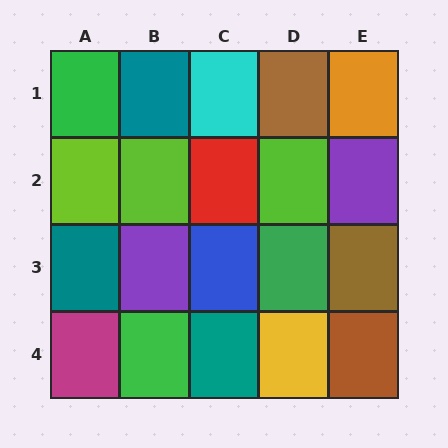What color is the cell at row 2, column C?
Red.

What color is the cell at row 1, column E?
Orange.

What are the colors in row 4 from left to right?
Magenta, green, teal, yellow, brown.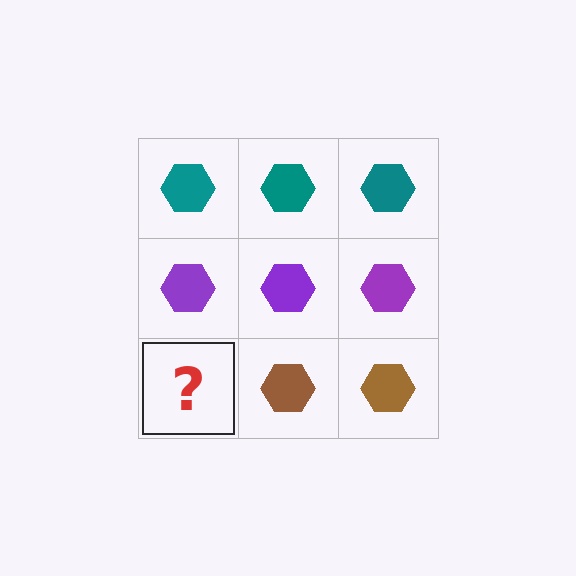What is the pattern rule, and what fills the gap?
The rule is that each row has a consistent color. The gap should be filled with a brown hexagon.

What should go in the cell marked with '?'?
The missing cell should contain a brown hexagon.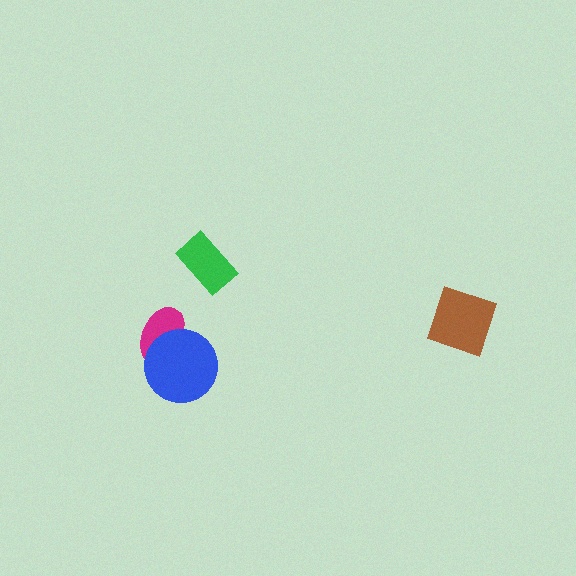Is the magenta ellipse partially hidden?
Yes, it is partially covered by another shape.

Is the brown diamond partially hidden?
No, no other shape covers it.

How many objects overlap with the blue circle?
1 object overlaps with the blue circle.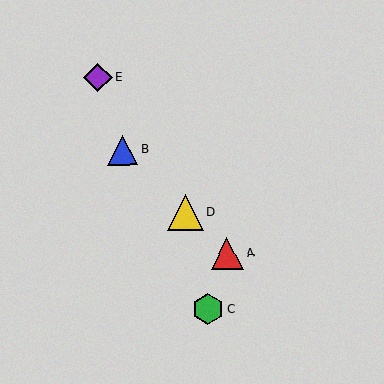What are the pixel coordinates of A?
Object A is at (227, 253).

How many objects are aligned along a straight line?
3 objects (A, B, D) are aligned along a straight line.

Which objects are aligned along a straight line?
Objects A, B, D are aligned along a straight line.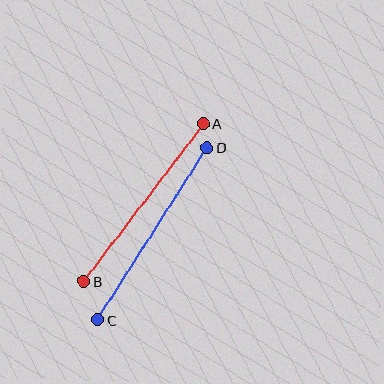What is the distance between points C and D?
The distance is approximately 204 pixels.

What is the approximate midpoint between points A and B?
The midpoint is at approximately (144, 203) pixels.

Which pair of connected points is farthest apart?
Points C and D are farthest apart.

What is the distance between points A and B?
The distance is approximately 198 pixels.